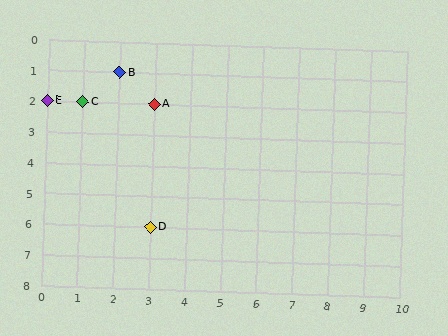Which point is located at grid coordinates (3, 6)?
Point D is at (3, 6).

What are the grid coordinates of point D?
Point D is at grid coordinates (3, 6).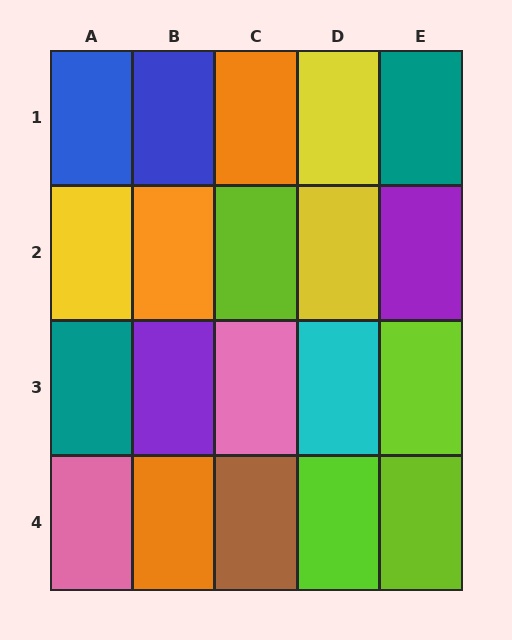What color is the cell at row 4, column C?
Brown.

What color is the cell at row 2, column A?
Yellow.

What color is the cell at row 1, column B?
Blue.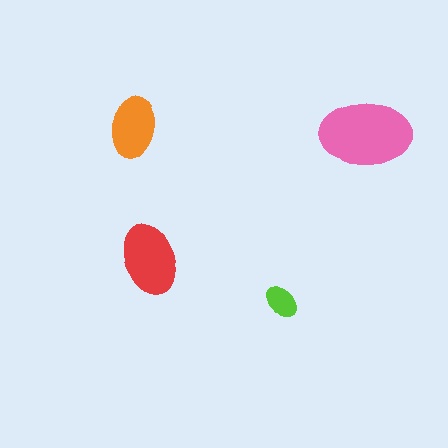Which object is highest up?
The orange ellipse is topmost.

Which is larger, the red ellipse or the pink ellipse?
The pink one.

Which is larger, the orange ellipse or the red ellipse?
The red one.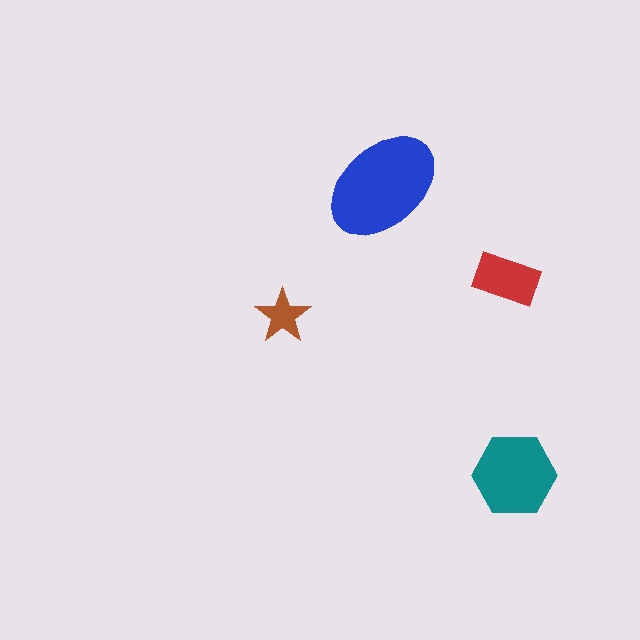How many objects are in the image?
There are 4 objects in the image.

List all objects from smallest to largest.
The brown star, the red rectangle, the teal hexagon, the blue ellipse.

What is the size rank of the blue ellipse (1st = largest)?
1st.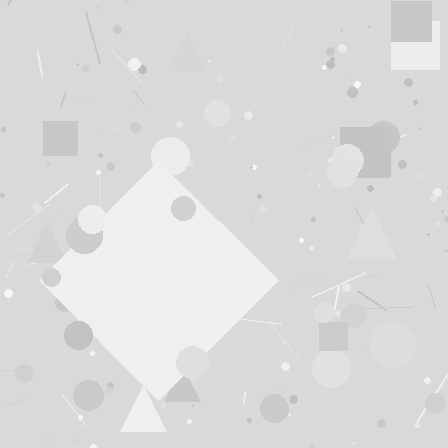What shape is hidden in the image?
A diamond is hidden in the image.